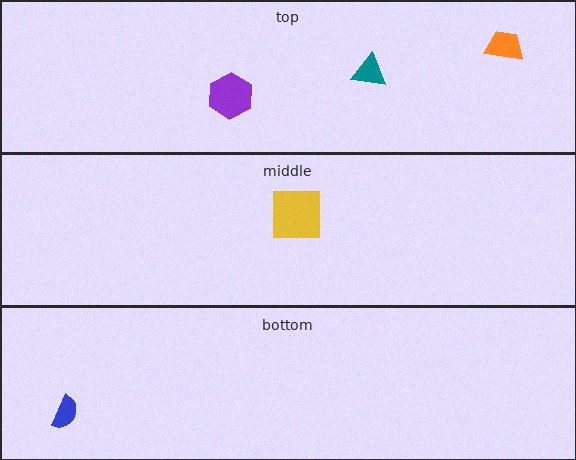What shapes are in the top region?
The purple hexagon, the orange trapezoid, the teal triangle.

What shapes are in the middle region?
The yellow square.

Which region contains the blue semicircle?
The bottom region.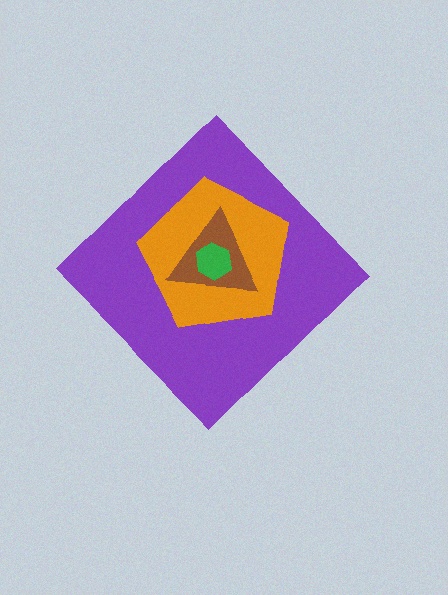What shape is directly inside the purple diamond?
The orange pentagon.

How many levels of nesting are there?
4.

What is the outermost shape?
The purple diamond.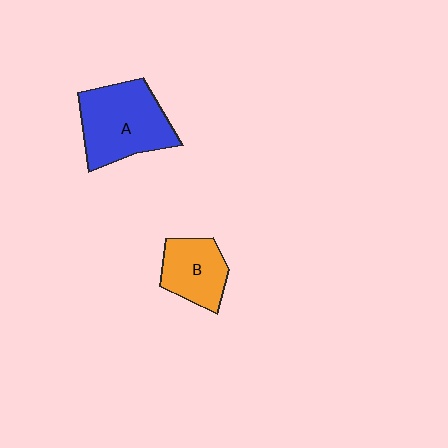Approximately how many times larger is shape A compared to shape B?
Approximately 1.6 times.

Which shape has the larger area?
Shape A (blue).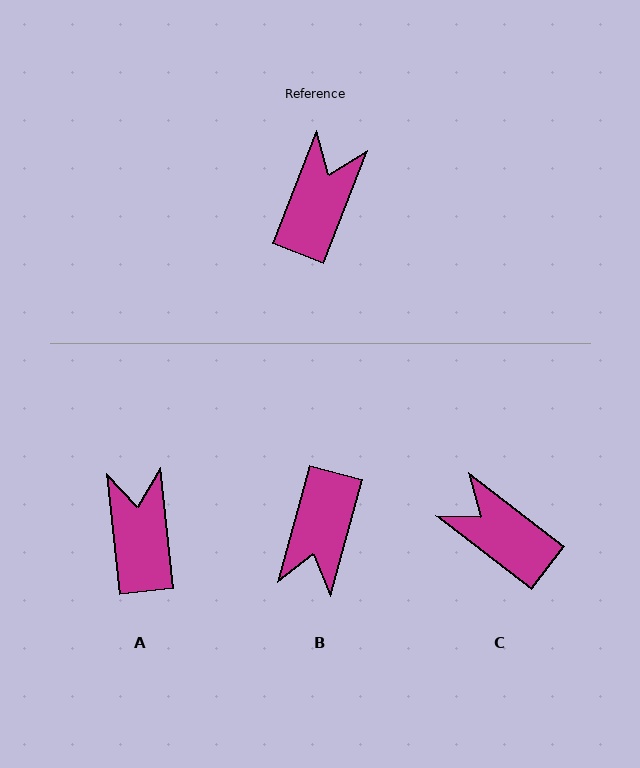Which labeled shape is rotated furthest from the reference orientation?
B, about 174 degrees away.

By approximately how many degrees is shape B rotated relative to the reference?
Approximately 174 degrees clockwise.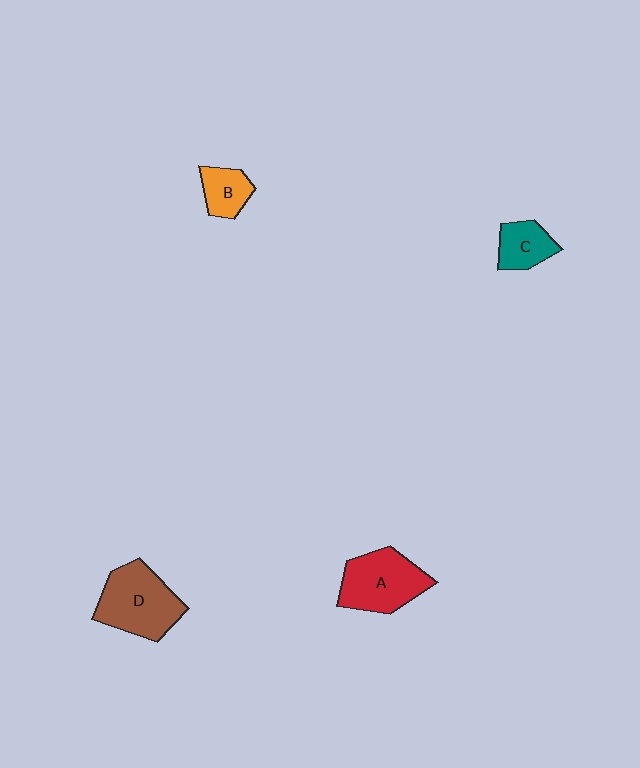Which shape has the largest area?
Shape D (brown).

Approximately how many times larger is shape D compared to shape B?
Approximately 2.2 times.